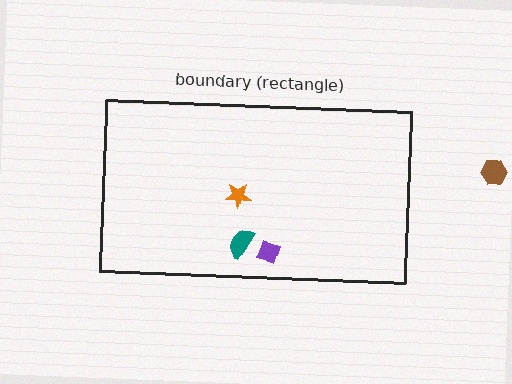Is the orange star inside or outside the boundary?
Inside.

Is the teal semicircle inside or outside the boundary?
Inside.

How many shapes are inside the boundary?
3 inside, 1 outside.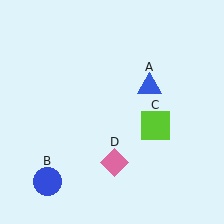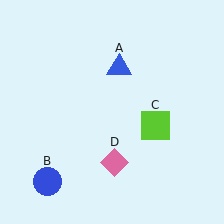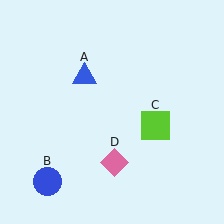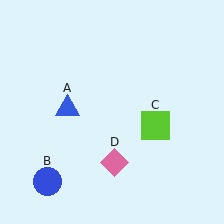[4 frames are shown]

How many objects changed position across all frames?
1 object changed position: blue triangle (object A).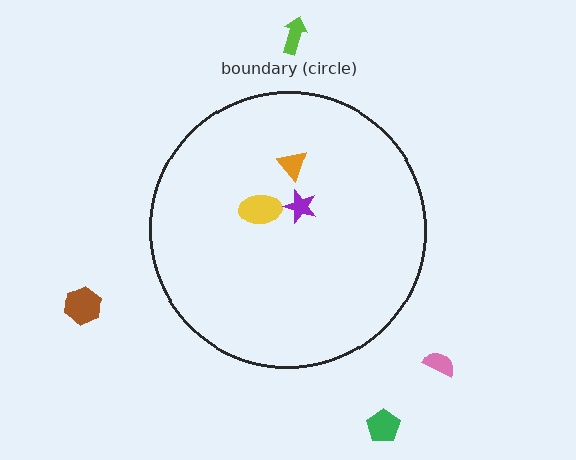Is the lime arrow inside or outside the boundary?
Outside.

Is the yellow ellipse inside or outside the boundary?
Inside.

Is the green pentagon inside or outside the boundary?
Outside.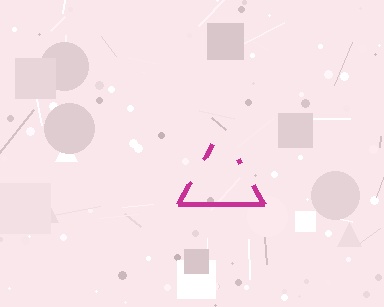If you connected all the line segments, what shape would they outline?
They would outline a triangle.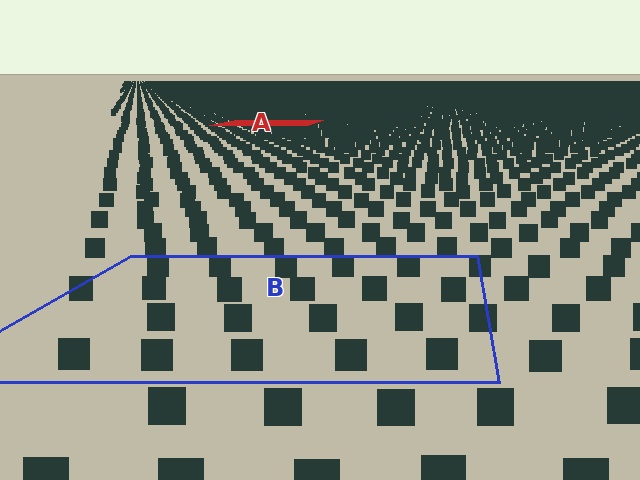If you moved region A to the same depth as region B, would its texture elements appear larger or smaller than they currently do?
They would appear larger. At a closer depth, the same texture elements are projected at a bigger on-screen size.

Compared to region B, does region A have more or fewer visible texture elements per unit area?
Region A has more texture elements per unit area — they are packed more densely because it is farther away.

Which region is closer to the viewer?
Region B is closer. The texture elements there are larger and more spread out.